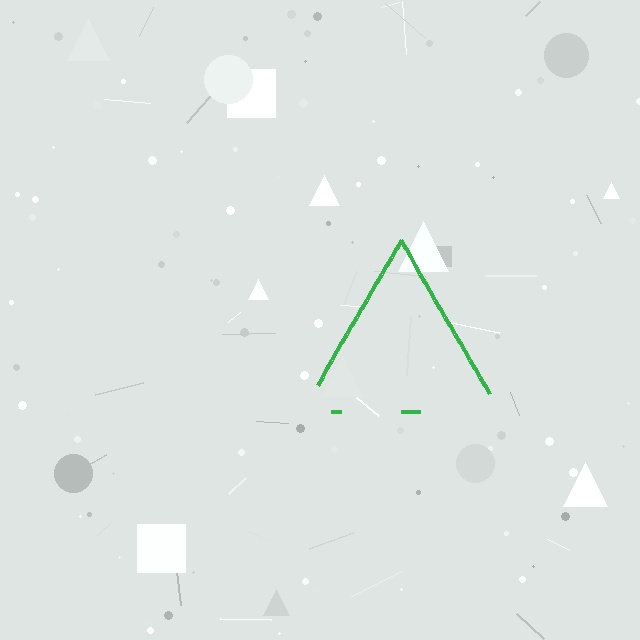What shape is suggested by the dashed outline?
The dashed outline suggests a triangle.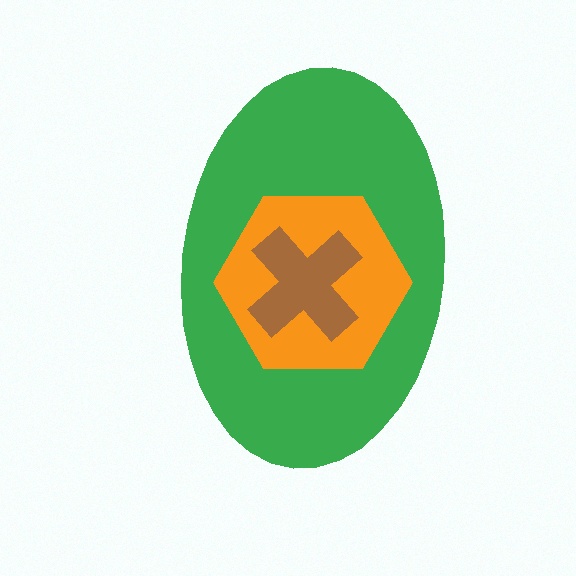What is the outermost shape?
The green ellipse.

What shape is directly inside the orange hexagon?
The brown cross.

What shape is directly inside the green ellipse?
The orange hexagon.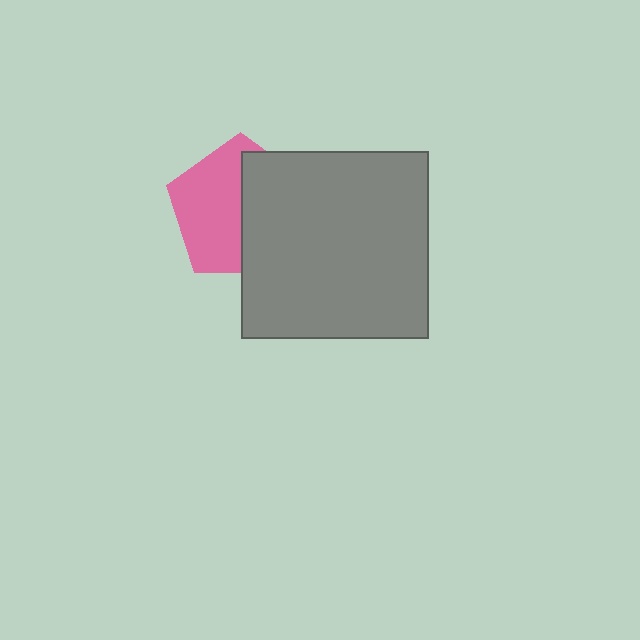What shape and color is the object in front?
The object in front is a gray square.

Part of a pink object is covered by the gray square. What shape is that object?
It is a pentagon.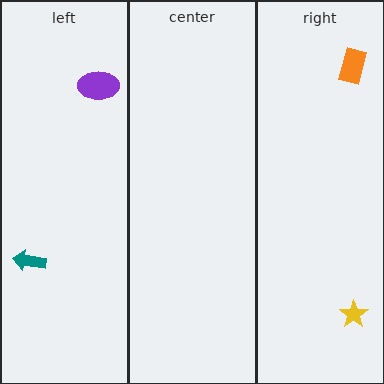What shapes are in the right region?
The orange rectangle, the yellow star.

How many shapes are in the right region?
2.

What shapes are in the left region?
The purple ellipse, the teal arrow.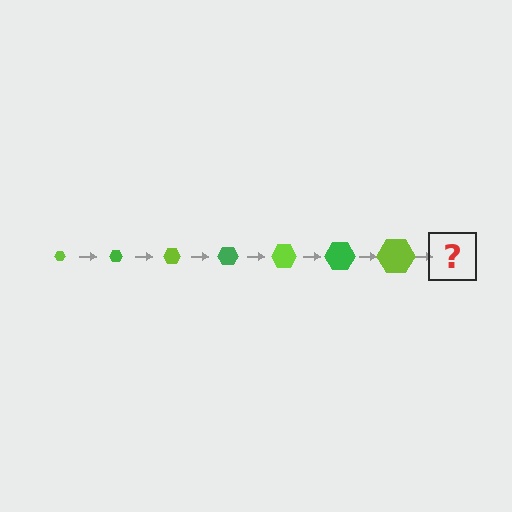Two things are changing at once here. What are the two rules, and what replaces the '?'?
The two rules are that the hexagon grows larger each step and the color cycles through lime and green. The '?' should be a green hexagon, larger than the previous one.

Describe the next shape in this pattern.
It should be a green hexagon, larger than the previous one.